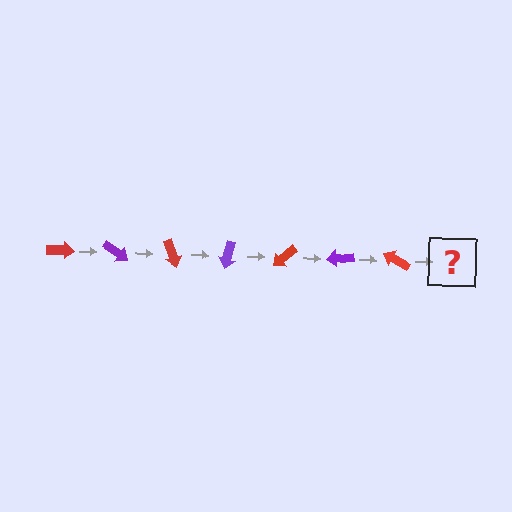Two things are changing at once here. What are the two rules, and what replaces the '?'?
The two rules are that it rotates 35 degrees each step and the color cycles through red and purple. The '?' should be a purple arrow, rotated 245 degrees from the start.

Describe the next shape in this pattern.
It should be a purple arrow, rotated 245 degrees from the start.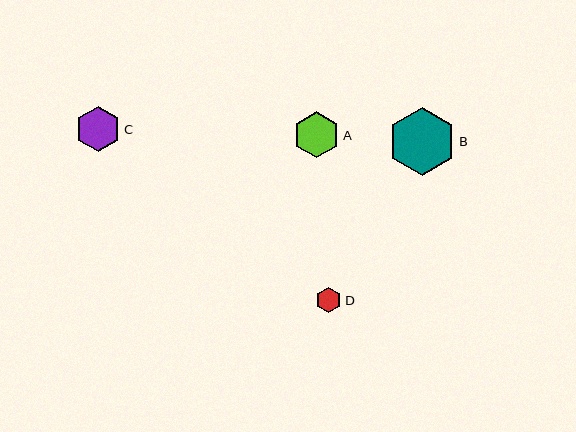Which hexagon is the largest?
Hexagon B is the largest with a size of approximately 68 pixels.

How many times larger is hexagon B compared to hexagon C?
Hexagon B is approximately 1.5 times the size of hexagon C.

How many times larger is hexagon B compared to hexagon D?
Hexagon B is approximately 2.7 times the size of hexagon D.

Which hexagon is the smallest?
Hexagon D is the smallest with a size of approximately 25 pixels.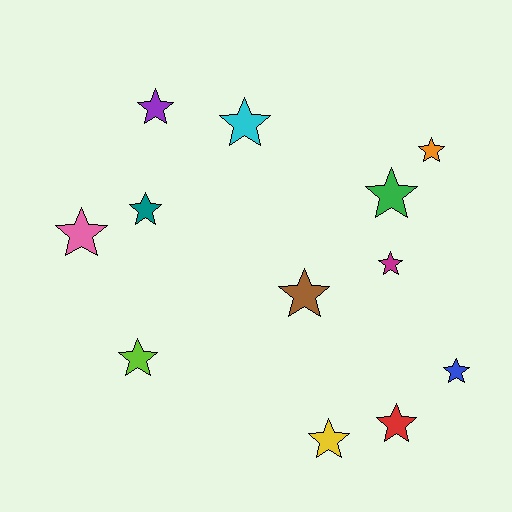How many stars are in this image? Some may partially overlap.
There are 12 stars.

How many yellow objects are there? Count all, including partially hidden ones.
There is 1 yellow object.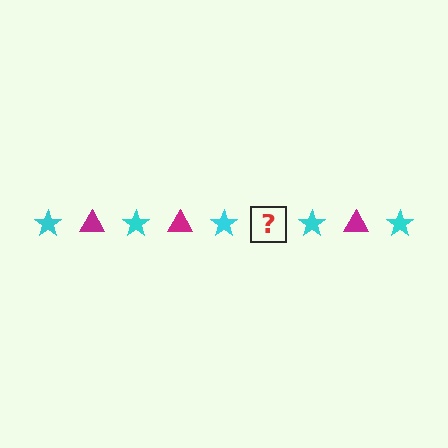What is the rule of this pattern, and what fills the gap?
The rule is that the pattern alternates between cyan star and magenta triangle. The gap should be filled with a magenta triangle.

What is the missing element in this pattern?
The missing element is a magenta triangle.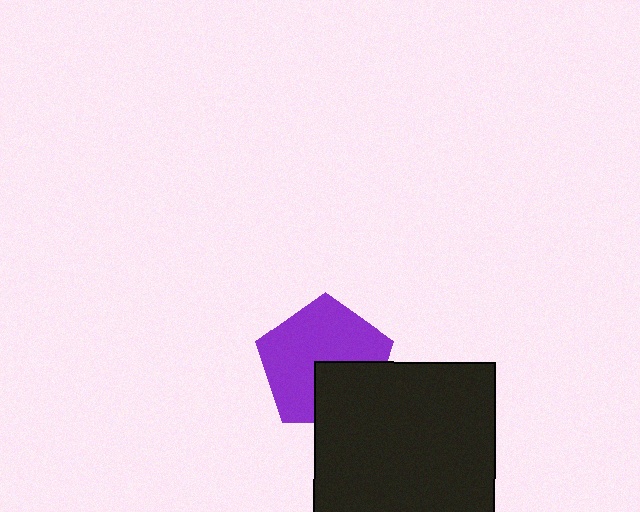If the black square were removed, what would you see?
You would see the complete purple pentagon.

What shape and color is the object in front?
The object in front is a black square.